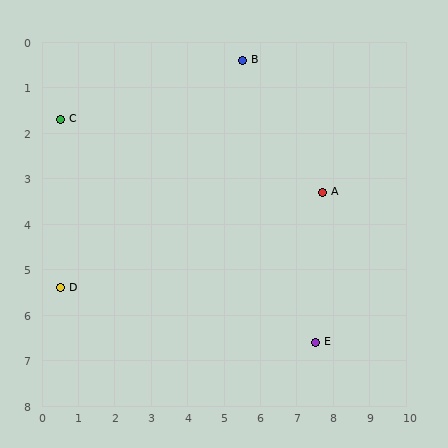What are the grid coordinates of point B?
Point B is at approximately (5.5, 0.4).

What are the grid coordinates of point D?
Point D is at approximately (0.5, 5.4).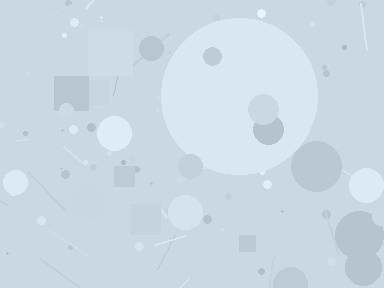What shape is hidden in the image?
A circle is hidden in the image.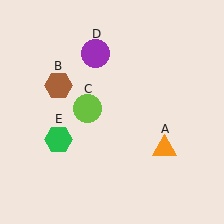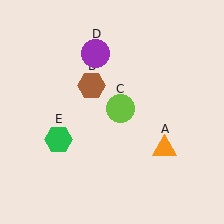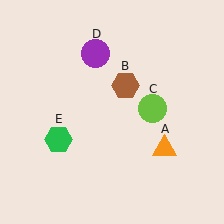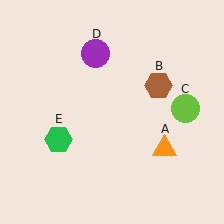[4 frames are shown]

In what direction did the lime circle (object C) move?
The lime circle (object C) moved right.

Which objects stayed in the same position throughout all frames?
Orange triangle (object A) and purple circle (object D) and green hexagon (object E) remained stationary.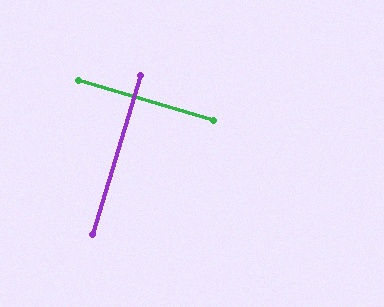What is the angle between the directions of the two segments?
Approximately 90 degrees.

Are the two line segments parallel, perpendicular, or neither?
Perpendicular — they meet at approximately 90°.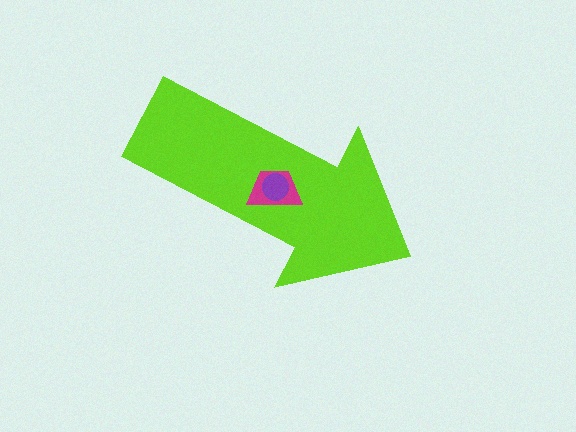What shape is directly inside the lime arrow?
The magenta trapezoid.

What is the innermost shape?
The purple circle.